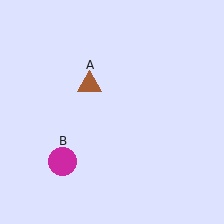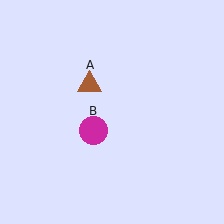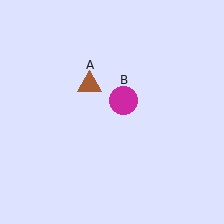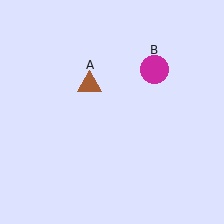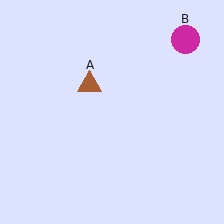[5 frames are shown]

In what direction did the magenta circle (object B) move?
The magenta circle (object B) moved up and to the right.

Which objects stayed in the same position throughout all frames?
Brown triangle (object A) remained stationary.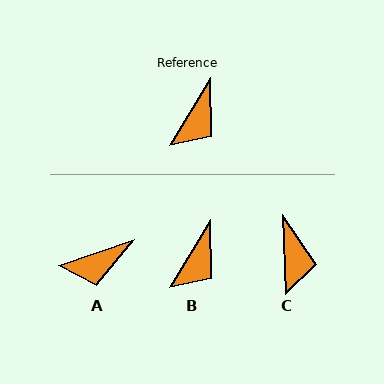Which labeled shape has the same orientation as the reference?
B.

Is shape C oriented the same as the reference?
No, it is off by about 33 degrees.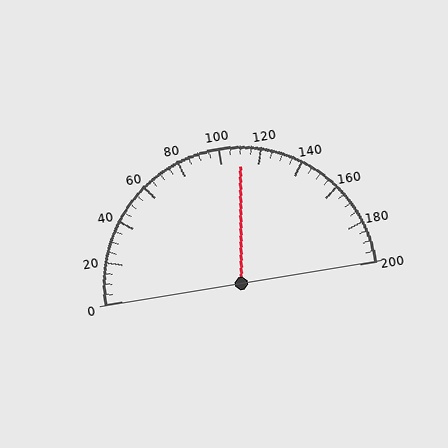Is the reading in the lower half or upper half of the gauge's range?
The reading is in the upper half of the range (0 to 200).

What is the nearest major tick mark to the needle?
The nearest major tick mark is 120.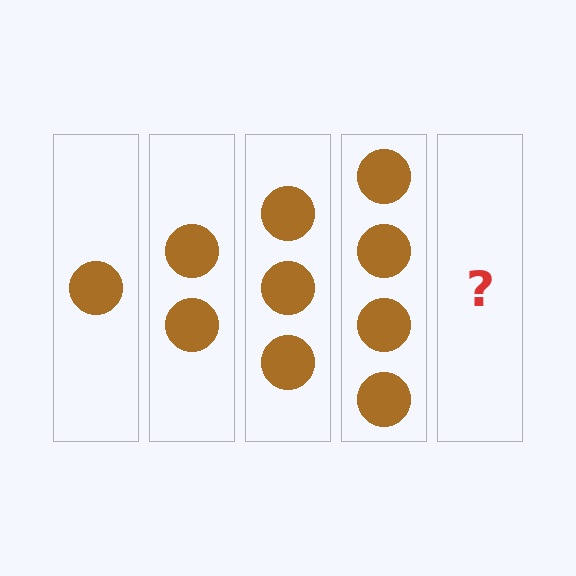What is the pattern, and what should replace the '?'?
The pattern is that each step adds one more circle. The '?' should be 5 circles.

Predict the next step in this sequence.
The next step is 5 circles.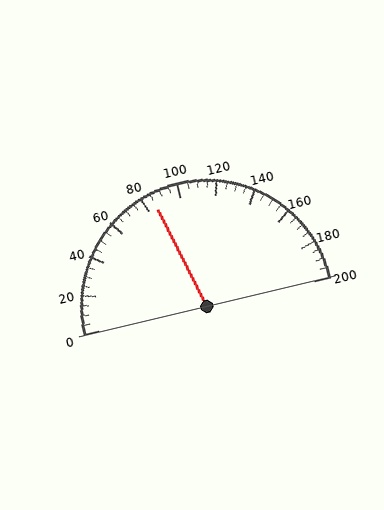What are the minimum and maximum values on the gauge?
The gauge ranges from 0 to 200.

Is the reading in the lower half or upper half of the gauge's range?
The reading is in the lower half of the range (0 to 200).